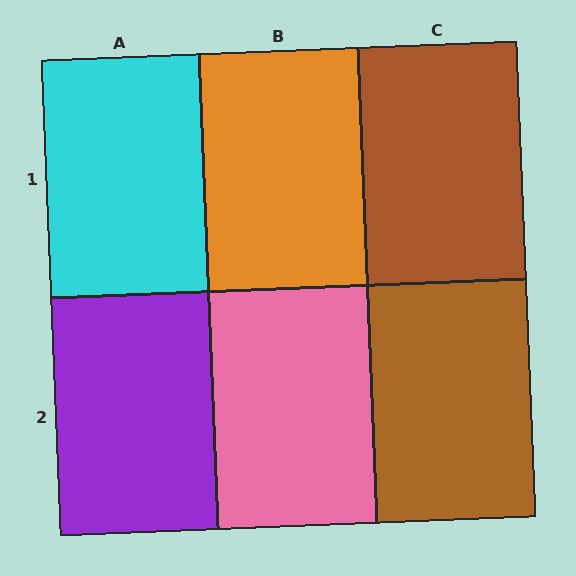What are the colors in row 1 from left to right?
Cyan, orange, brown.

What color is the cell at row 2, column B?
Pink.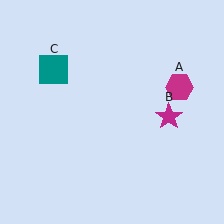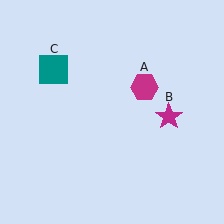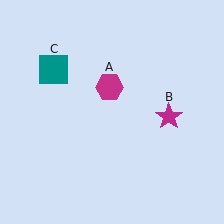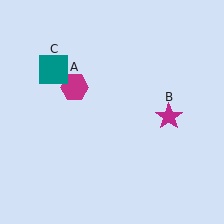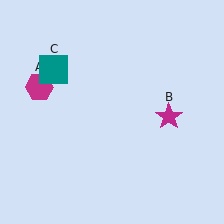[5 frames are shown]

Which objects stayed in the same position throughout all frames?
Magenta star (object B) and teal square (object C) remained stationary.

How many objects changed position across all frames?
1 object changed position: magenta hexagon (object A).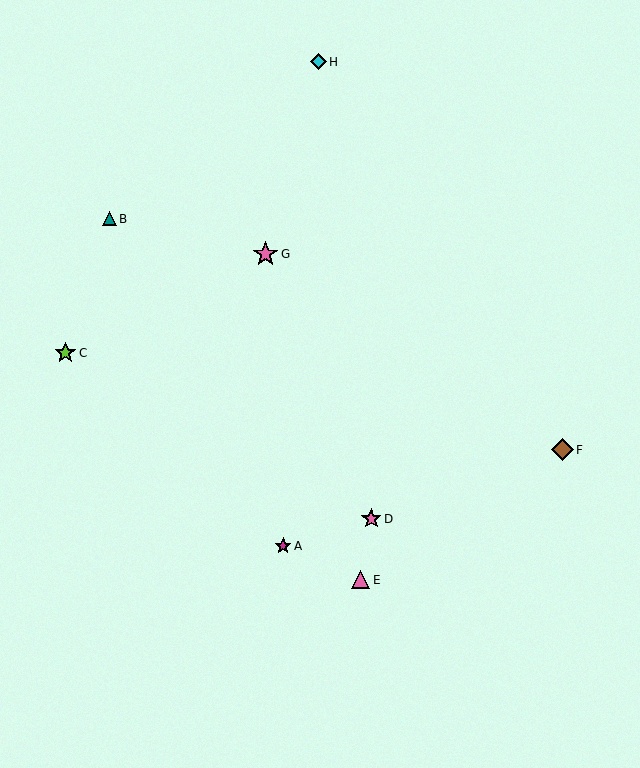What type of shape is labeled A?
Shape A is a magenta star.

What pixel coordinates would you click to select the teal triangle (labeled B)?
Click at (109, 219) to select the teal triangle B.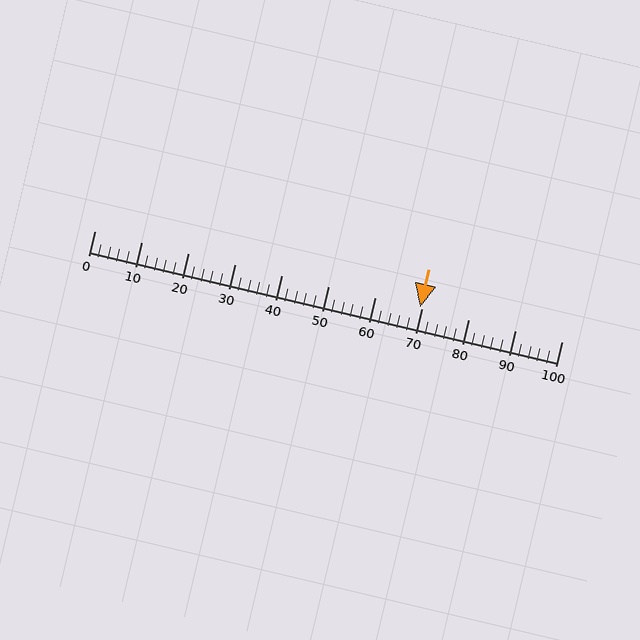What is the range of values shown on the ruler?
The ruler shows values from 0 to 100.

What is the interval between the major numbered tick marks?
The major tick marks are spaced 10 units apart.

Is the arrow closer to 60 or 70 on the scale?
The arrow is closer to 70.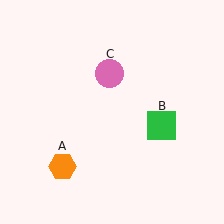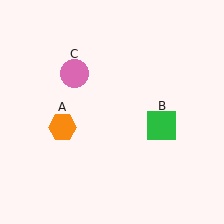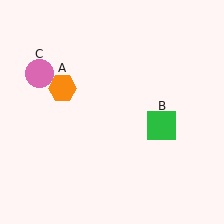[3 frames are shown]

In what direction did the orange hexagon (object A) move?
The orange hexagon (object A) moved up.